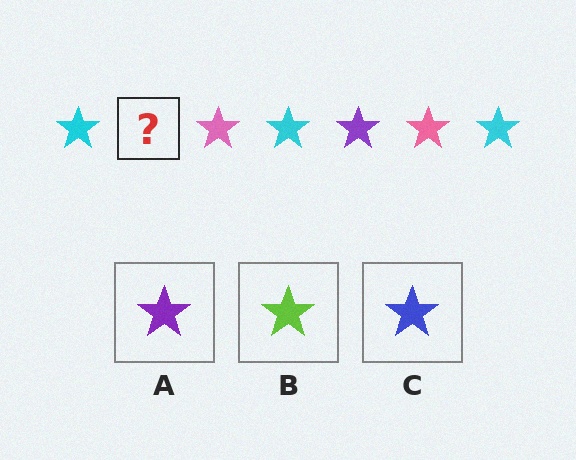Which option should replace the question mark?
Option A.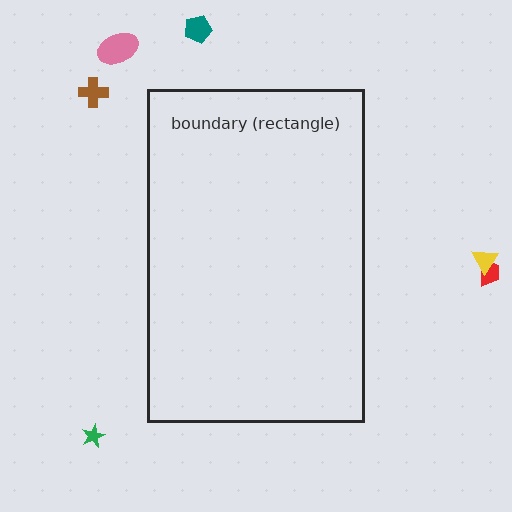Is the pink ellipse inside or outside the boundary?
Outside.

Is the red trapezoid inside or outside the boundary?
Outside.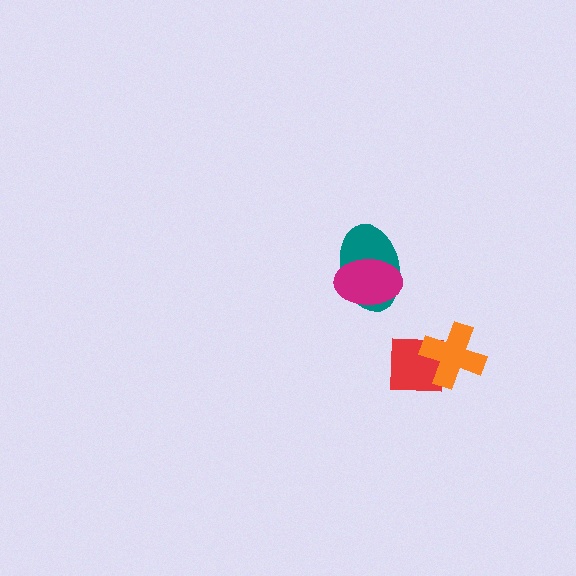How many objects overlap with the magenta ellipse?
1 object overlaps with the magenta ellipse.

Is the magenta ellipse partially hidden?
No, no other shape covers it.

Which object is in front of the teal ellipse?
The magenta ellipse is in front of the teal ellipse.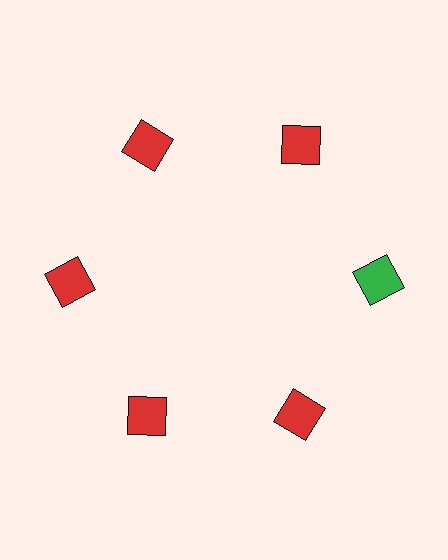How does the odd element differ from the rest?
It has a different color: green instead of red.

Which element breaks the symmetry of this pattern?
The green square at roughly the 3 o'clock position breaks the symmetry. All other shapes are red squares.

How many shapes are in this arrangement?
There are 6 shapes arranged in a ring pattern.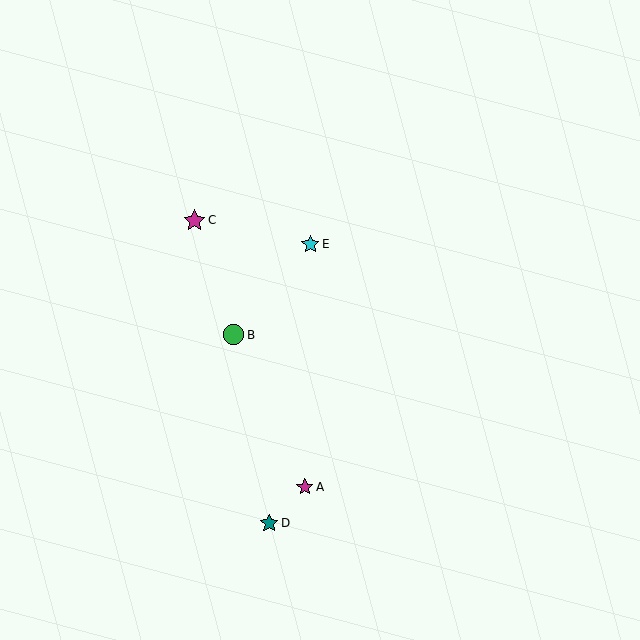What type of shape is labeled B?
Shape B is a green circle.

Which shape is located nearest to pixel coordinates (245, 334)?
The green circle (labeled B) at (233, 335) is nearest to that location.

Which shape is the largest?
The magenta star (labeled C) is the largest.